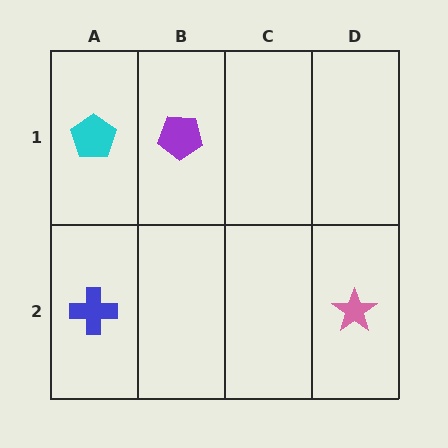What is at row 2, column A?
A blue cross.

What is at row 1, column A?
A cyan pentagon.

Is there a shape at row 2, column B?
No, that cell is empty.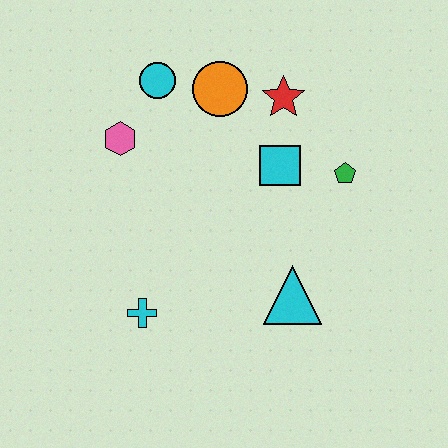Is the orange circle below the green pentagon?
No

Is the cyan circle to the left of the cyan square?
Yes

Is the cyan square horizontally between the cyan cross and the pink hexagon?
No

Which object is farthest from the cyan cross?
The red star is farthest from the cyan cross.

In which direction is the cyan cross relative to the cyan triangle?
The cyan cross is to the left of the cyan triangle.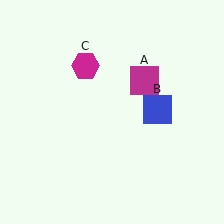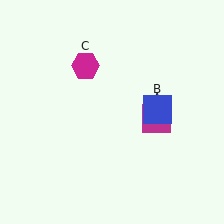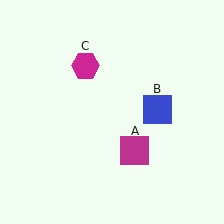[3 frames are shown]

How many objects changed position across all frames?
1 object changed position: magenta square (object A).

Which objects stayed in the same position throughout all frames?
Blue square (object B) and magenta hexagon (object C) remained stationary.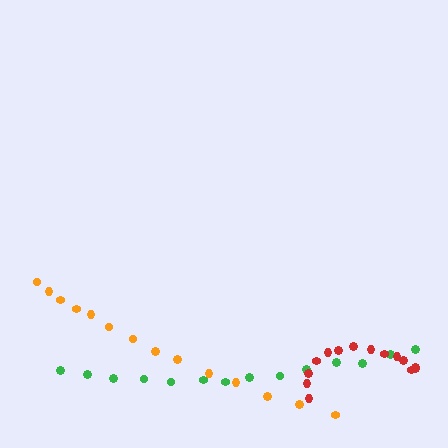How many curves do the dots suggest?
There are 3 distinct paths.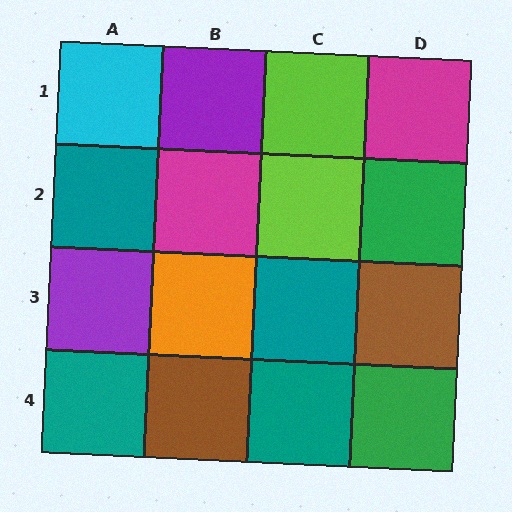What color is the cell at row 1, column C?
Lime.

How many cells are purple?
2 cells are purple.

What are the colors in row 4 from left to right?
Teal, brown, teal, green.